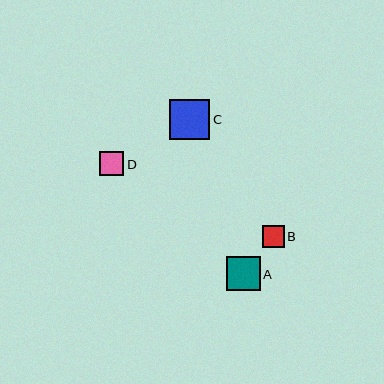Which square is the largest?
Square C is the largest with a size of approximately 40 pixels.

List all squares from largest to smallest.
From largest to smallest: C, A, D, B.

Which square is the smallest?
Square B is the smallest with a size of approximately 21 pixels.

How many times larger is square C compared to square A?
Square C is approximately 1.2 times the size of square A.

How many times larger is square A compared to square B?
Square A is approximately 1.6 times the size of square B.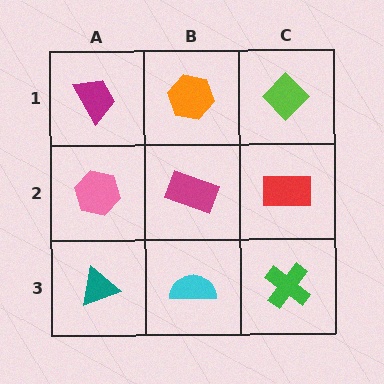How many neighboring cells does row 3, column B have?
3.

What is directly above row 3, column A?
A pink hexagon.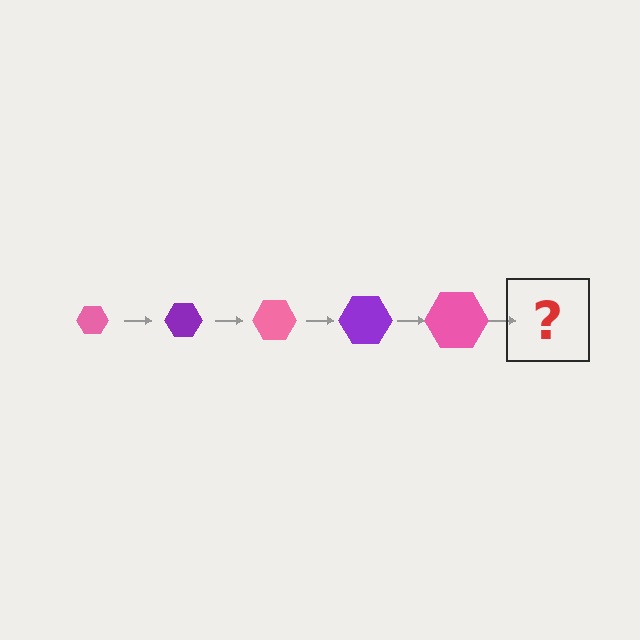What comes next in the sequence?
The next element should be a purple hexagon, larger than the previous one.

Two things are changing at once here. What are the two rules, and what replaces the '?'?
The two rules are that the hexagon grows larger each step and the color cycles through pink and purple. The '?' should be a purple hexagon, larger than the previous one.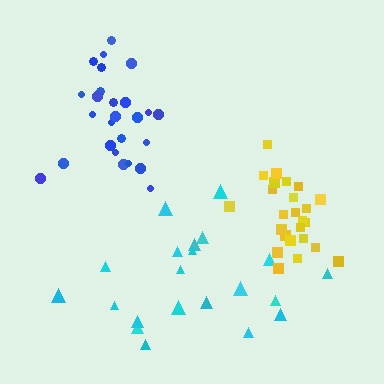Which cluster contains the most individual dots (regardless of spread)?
Yellow (27).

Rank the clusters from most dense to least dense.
yellow, blue, cyan.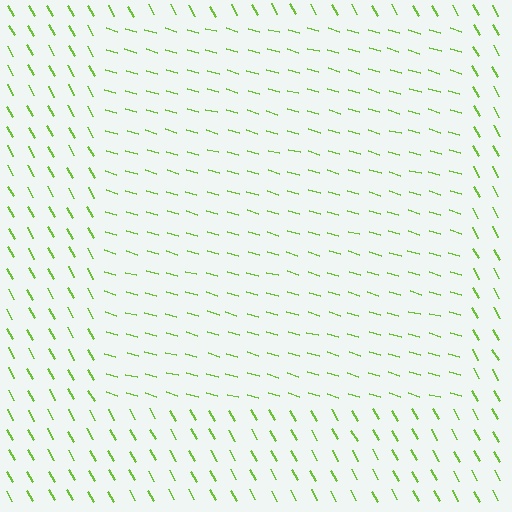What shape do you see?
I see a rectangle.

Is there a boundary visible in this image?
Yes, there is a texture boundary formed by a change in line orientation.